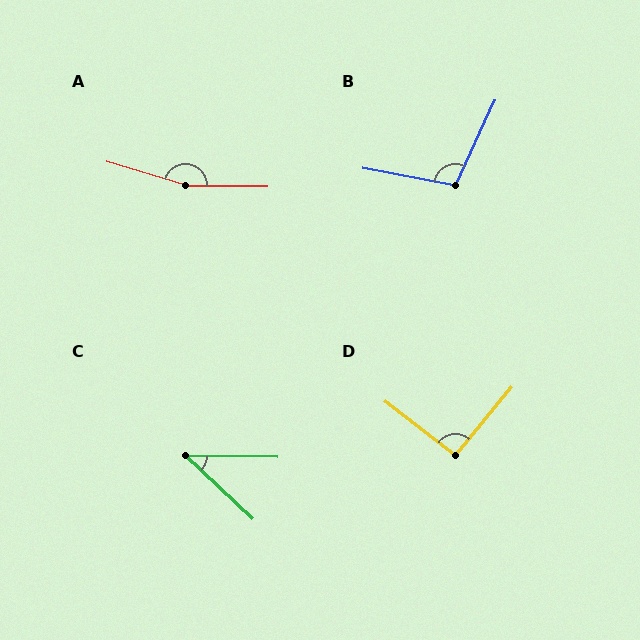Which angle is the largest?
A, at approximately 163 degrees.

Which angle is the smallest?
C, at approximately 42 degrees.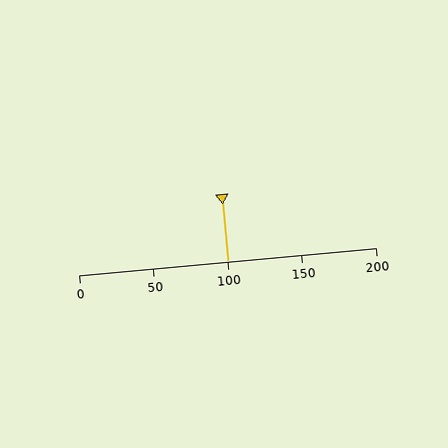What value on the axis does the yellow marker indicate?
The marker indicates approximately 100.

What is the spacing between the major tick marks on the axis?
The major ticks are spaced 50 apart.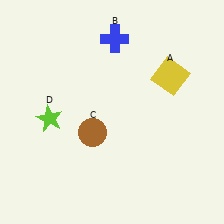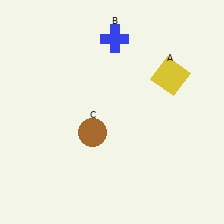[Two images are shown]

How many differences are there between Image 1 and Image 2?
There is 1 difference between the two images.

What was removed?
The lime star (D) was removed in Image 2.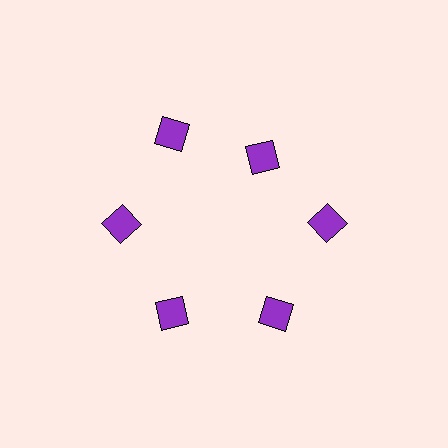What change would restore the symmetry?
The symmetry would be restored by moving it outward, back onto the ring so that all 6 squares sit at equal angles and equal distance from the center.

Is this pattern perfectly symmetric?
No. The 6 purple squares are arranged in a ring, but one element near the 1 o'clock position is pulled inward toward the center, breaking the 6-fold rotational symmetry.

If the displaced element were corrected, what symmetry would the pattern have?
It would have 6-fold rotational symmetry — the pattern would map onto itself every 60 degrees.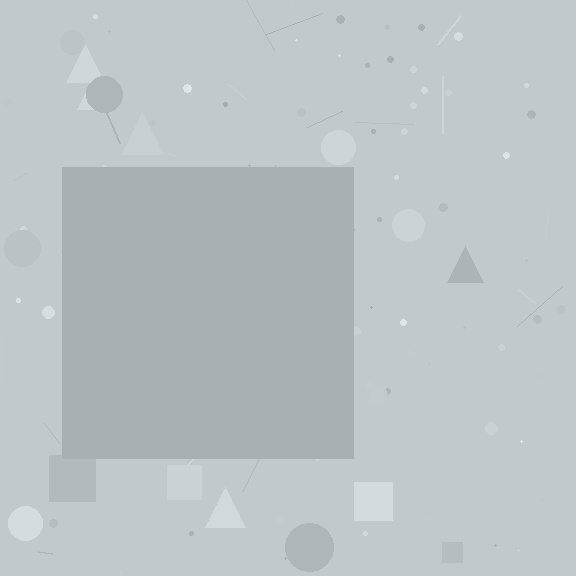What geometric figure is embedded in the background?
A square is embedded in the background.